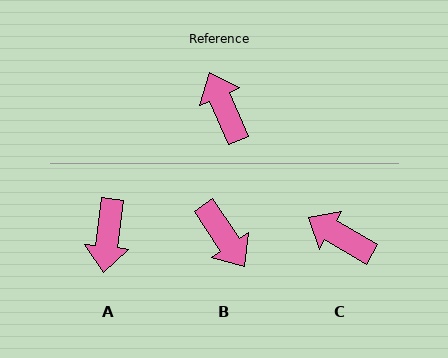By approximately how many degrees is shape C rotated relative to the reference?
Approximately 36 degrees counter-clockwise.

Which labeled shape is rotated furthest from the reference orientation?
B, about 170 degrees away.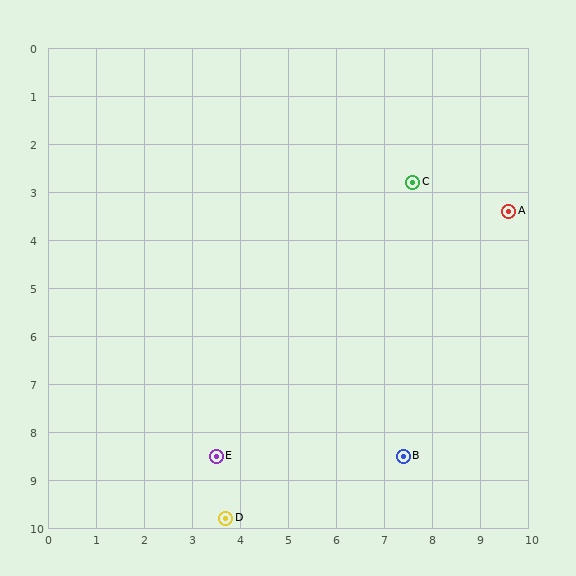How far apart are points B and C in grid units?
Points B and C are about 5.7 grid units apart.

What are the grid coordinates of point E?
Point E is at approximately (3.5, 8.5).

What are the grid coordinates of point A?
Point A is at approximately (9.6, 3.4).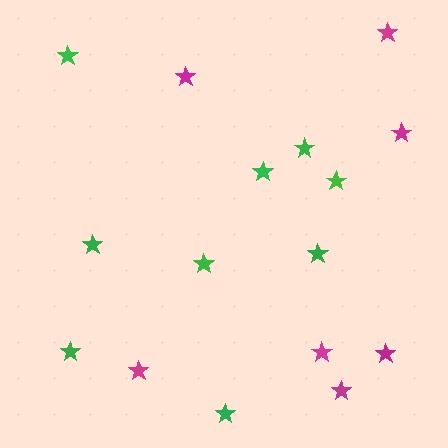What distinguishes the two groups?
There are 2 groups: one group of magenta stars (7) and one group of green stars (9).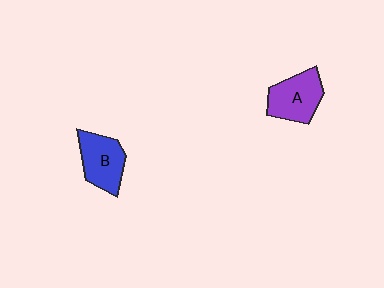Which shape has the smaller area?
Shape B (blue).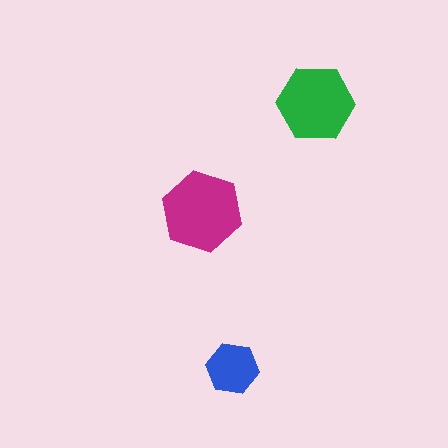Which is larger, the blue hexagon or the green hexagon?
The green one.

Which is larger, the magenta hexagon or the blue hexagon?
The magenta one.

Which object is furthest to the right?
The green hexagon is rightmost.